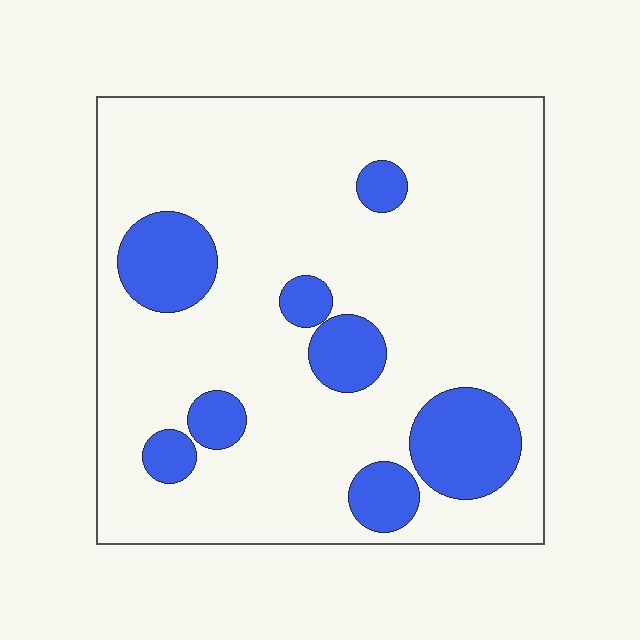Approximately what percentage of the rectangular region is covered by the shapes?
Approximately 20%.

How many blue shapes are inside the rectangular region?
8.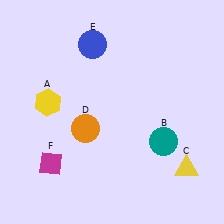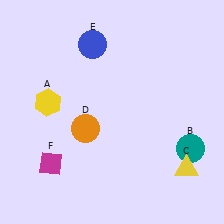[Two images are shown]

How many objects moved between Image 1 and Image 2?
1 object moved between the two images.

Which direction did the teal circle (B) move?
The teal circle (B) moved right.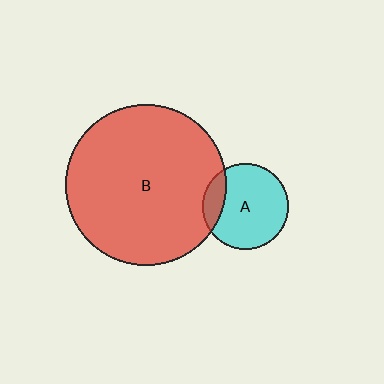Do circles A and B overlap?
Yes.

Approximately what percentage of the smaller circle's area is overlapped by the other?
Approximately 15%.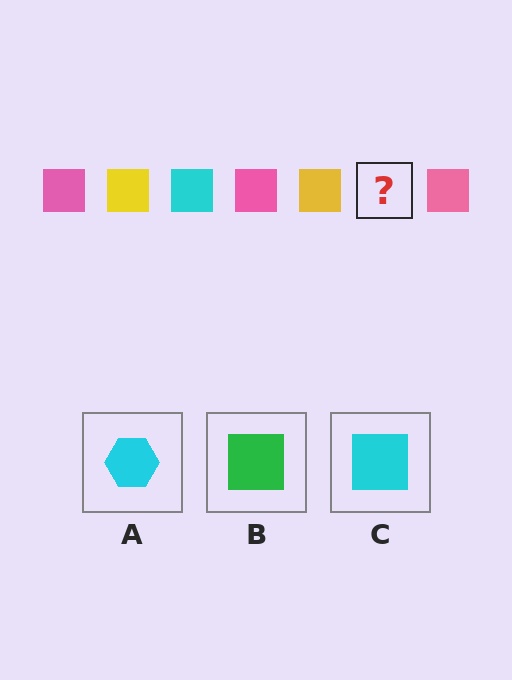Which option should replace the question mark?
Option C.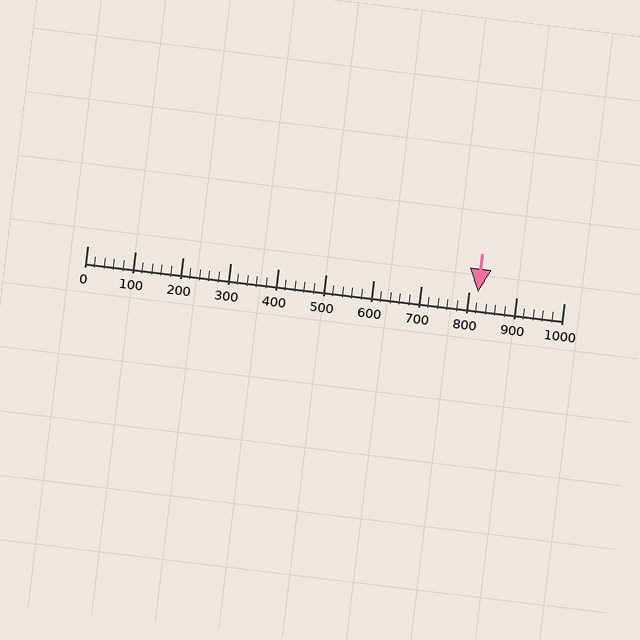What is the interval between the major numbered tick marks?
The major tick marks are spaced 100 units apart.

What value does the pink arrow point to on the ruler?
The pink arrow points to approximately 820.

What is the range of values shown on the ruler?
The ruler shows values from 0 to 1000.